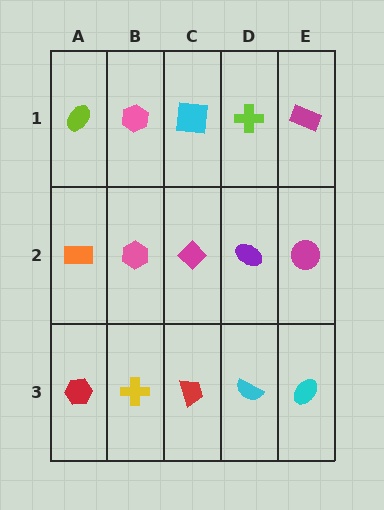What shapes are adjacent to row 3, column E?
A magenta circle (row 2, column E), a cyan semicircle (row 3, column D).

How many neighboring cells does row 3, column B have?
3.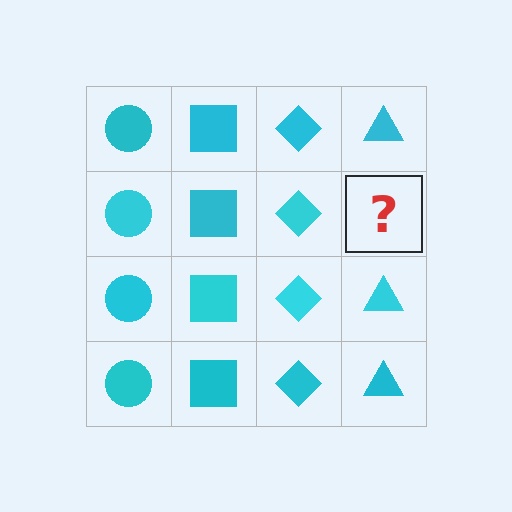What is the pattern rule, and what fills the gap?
The rule is that each column has a consistent shape. The gap should be filled with a cyan triangle.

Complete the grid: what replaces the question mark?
The question mark should be replaced with a cyan triangle.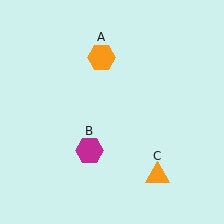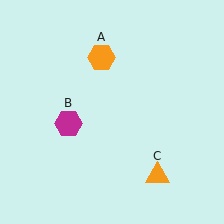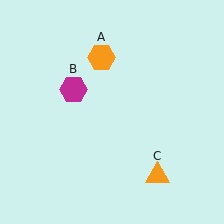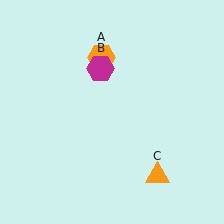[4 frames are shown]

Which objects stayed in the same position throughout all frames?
Orange hexagon (object A) and orange triangle (object C) remained stationary.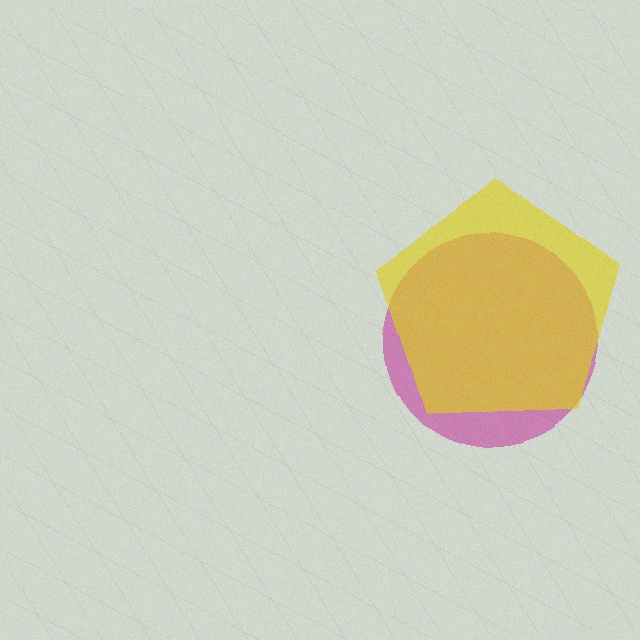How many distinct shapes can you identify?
There are 2 distinct shapes: a magenta circle, a yellow pentagon.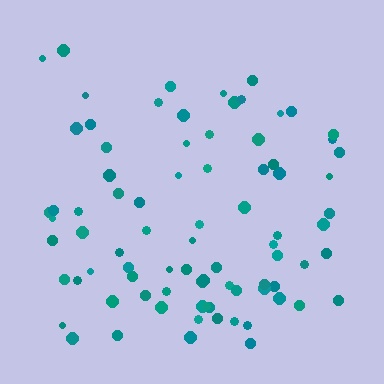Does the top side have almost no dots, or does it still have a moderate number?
Still a moderate number, just noticeably fewer than the bottom.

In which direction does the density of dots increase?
From top to bottom, with the bottom side densest.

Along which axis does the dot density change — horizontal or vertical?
Vertical.